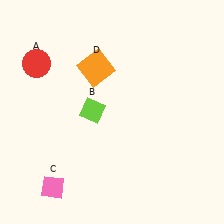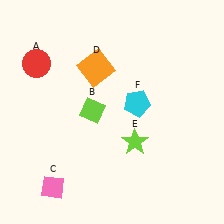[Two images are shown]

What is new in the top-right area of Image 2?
A cyan pentagon (F) was added in the top-right area of Image 2.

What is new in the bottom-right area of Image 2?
A lime star (E) was added in the bottom-right area of Image 2.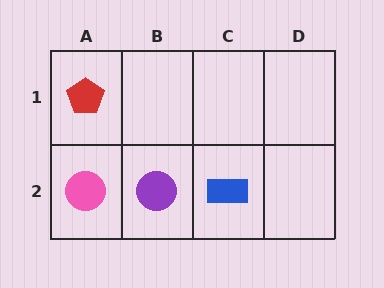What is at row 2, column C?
A blue rectangle.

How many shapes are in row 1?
1 shape.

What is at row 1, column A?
A red pentagon.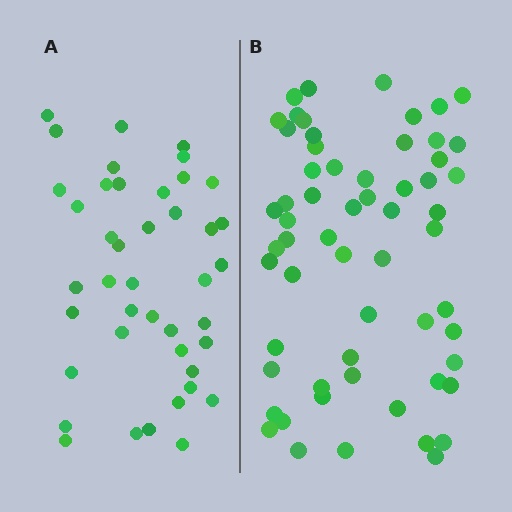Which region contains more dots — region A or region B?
Region B (the right region) has more dots.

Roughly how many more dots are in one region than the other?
Region B has approximately 20 more dots than region A.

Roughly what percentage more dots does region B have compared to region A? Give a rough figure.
About 45% more.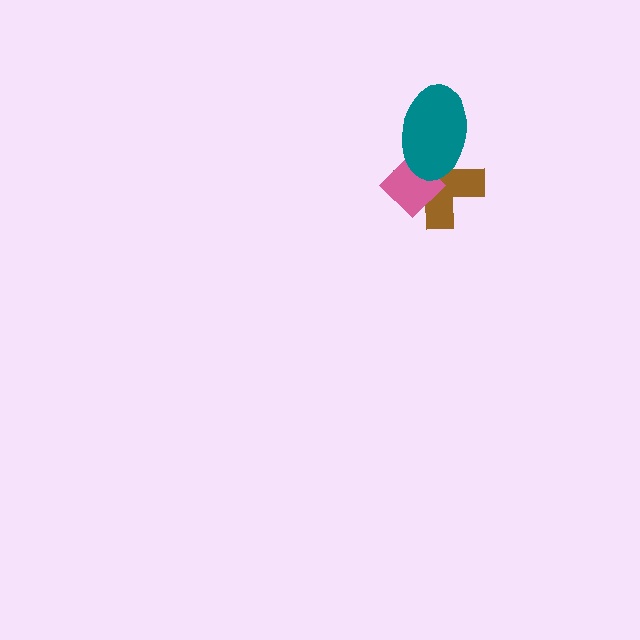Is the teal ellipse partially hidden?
No, no other shape covers it.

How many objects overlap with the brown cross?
2 objects overlap with the brown cross.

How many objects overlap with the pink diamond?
2 objects overlap with the pink diamond.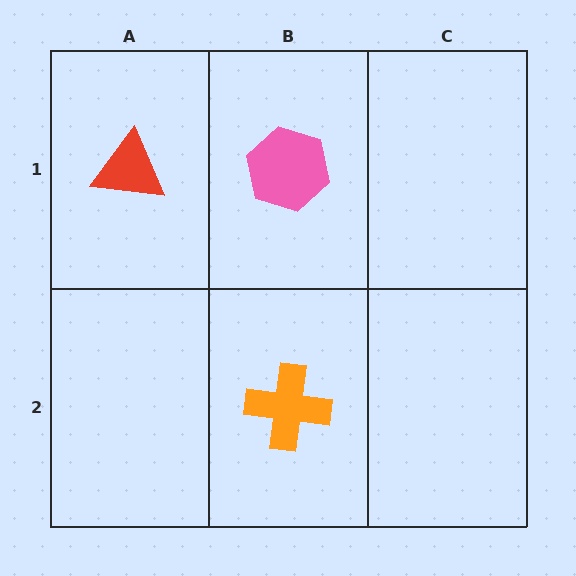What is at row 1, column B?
A pink hexagon.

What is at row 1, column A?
A red triangle.